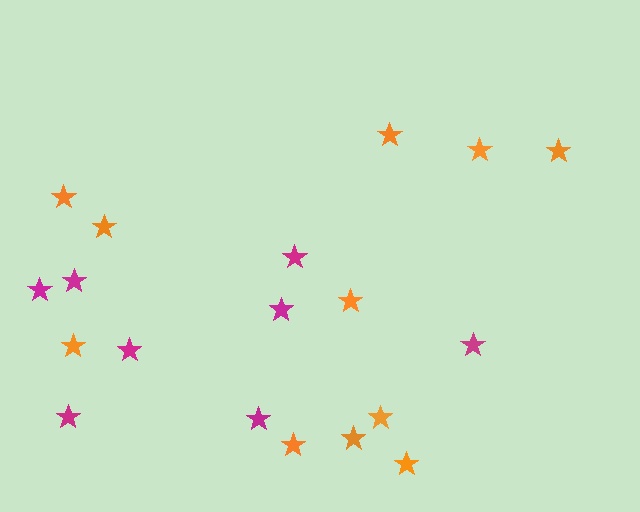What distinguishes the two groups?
There are 2 groups: one group of orange stars (11) and one group of magenta stars (8).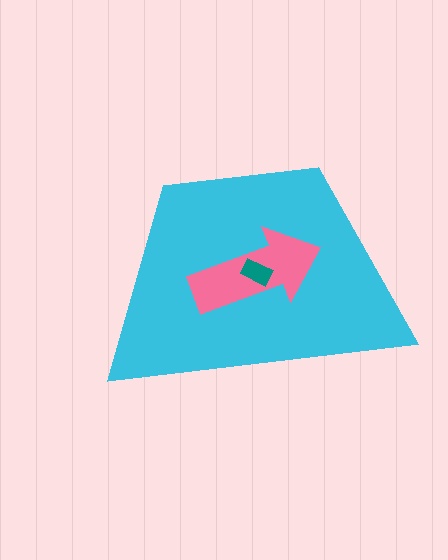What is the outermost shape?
The cyan trapezoid.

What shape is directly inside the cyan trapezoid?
The pink arrow.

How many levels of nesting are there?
3.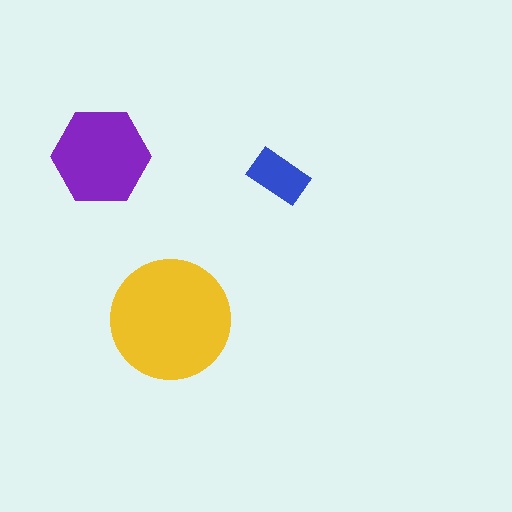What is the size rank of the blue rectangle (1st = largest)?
3rd.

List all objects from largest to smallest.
The yellow circle, the purple hexagon, the blue rectangle.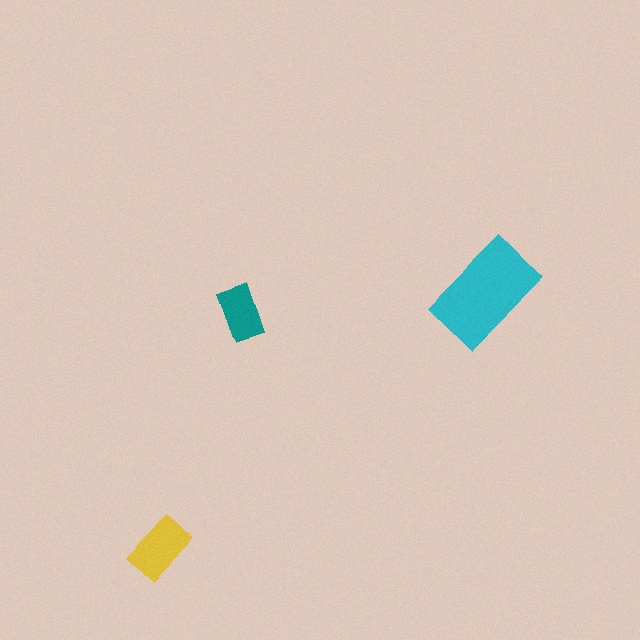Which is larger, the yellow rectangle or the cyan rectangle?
The cyan one.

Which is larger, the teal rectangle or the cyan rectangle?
The cyan one.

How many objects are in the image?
There are 3 objects in the image.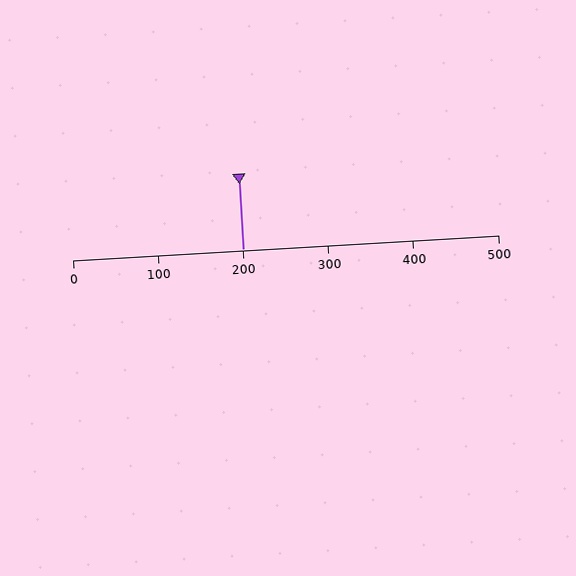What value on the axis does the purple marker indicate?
The marker indicates approximately 200.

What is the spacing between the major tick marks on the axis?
The major ticks are spaced 100 apart.